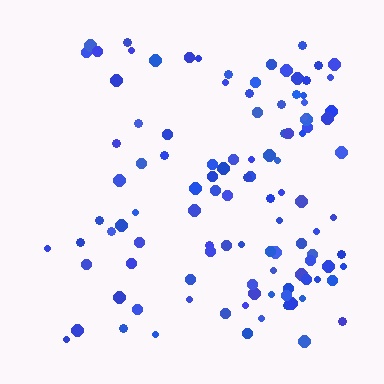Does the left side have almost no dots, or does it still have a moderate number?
Still a moderate number, just noticeably fewer than the right.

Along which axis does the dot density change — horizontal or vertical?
Horizontal.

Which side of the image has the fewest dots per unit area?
The left.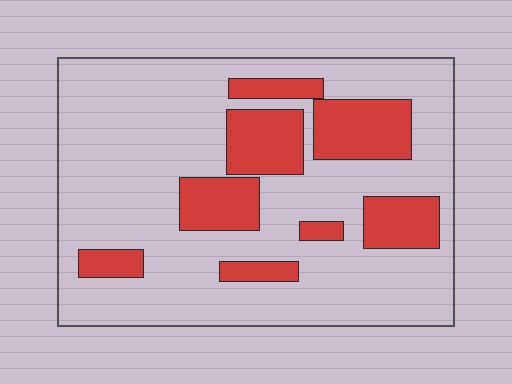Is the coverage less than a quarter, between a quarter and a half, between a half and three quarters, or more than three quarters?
Less than a quarter.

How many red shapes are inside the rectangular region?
8.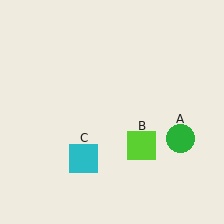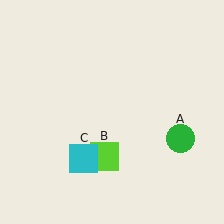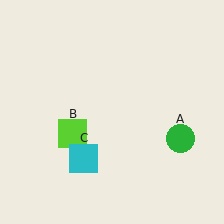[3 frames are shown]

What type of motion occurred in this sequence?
The lime square (object B) rotated clockwise around the center of the scene.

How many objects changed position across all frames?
1 object changed position: lime square (object B).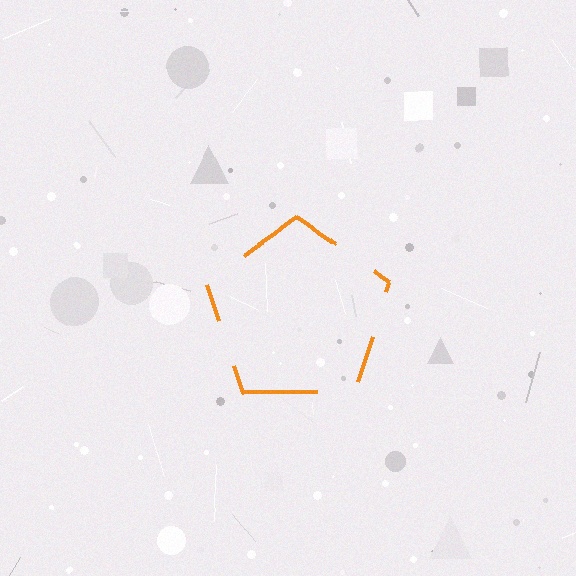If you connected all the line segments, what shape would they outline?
They would outline a pentagon.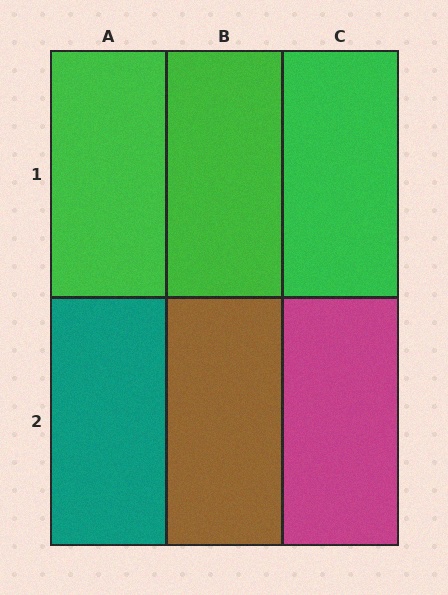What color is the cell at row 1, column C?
Green.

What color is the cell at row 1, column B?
Green.